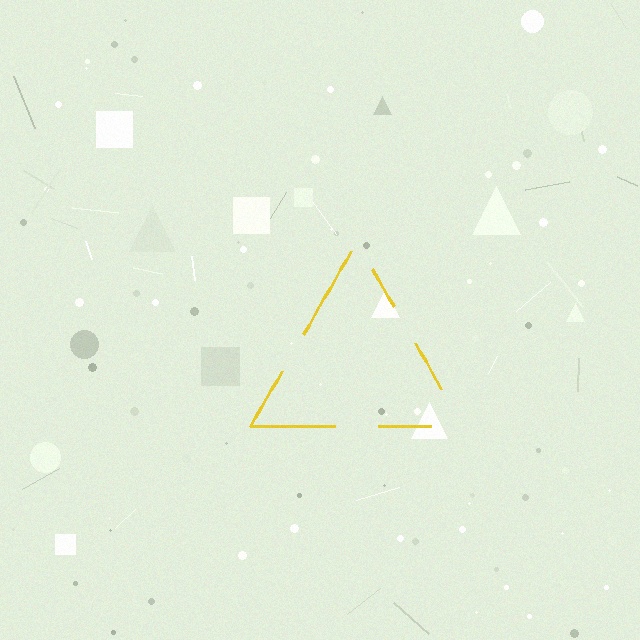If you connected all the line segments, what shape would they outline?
They would outline a triangle.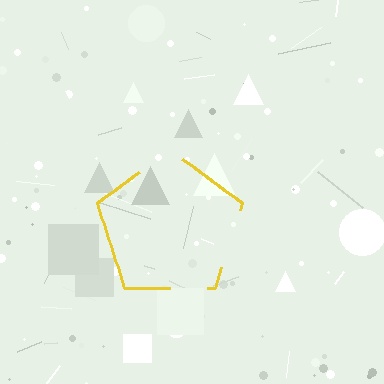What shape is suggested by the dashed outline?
The dashed outline suggests a pentagon.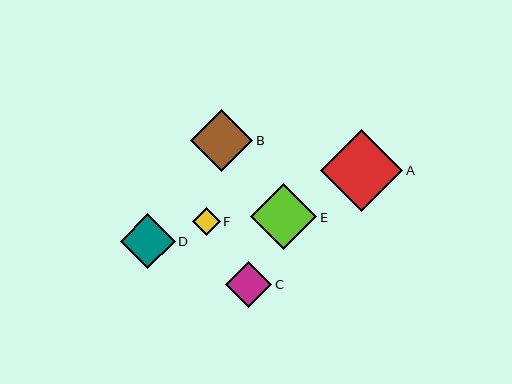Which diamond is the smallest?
Diamond F is the smallest with a size of approximately 28 pixels.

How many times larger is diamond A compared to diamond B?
Diamond A is approximately 1.3 times the size of diamond B.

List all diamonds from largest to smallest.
From largest to smallest: A, E, B, D, C, F.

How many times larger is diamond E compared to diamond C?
Diamond E is approximately 1.4 times the size of diamond C.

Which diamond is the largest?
Diamond A is the largest with a size of approximately 82 pixels.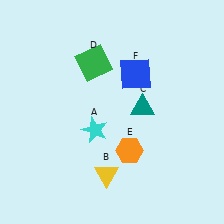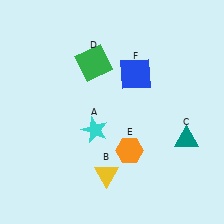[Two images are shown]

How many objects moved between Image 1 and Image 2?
1 object moved between the two images.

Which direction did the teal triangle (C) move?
The teal triangle (C) moved right.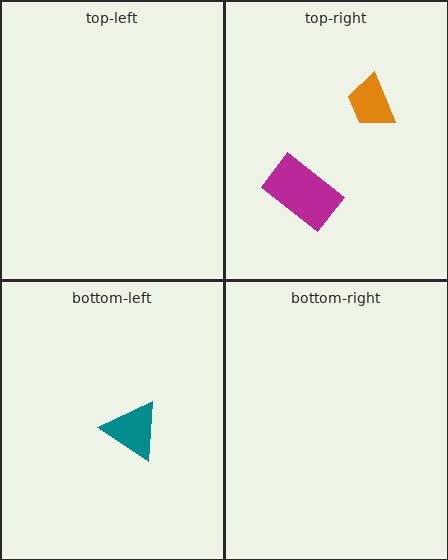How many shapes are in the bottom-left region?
1.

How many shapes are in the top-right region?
2.